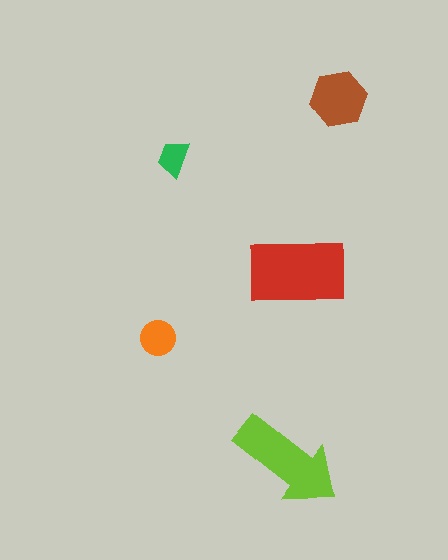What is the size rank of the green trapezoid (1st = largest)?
5th.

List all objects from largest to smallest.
The red rectangle, the lime arrow, the brown hexagon, the orange circle, the green trapezoid.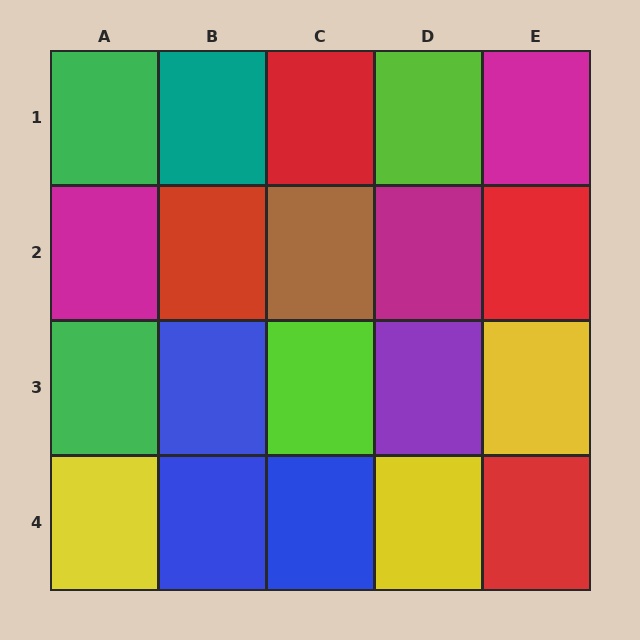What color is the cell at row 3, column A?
Green.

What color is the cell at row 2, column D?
Magenta.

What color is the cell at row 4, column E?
Red.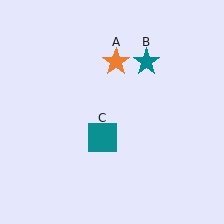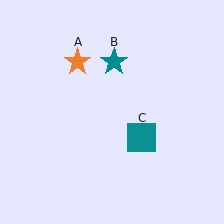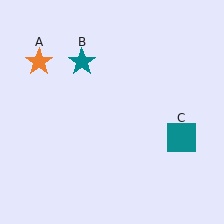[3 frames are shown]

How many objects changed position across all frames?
3 objects changed position: orange star (object A), teal star (object B), teal square (object C).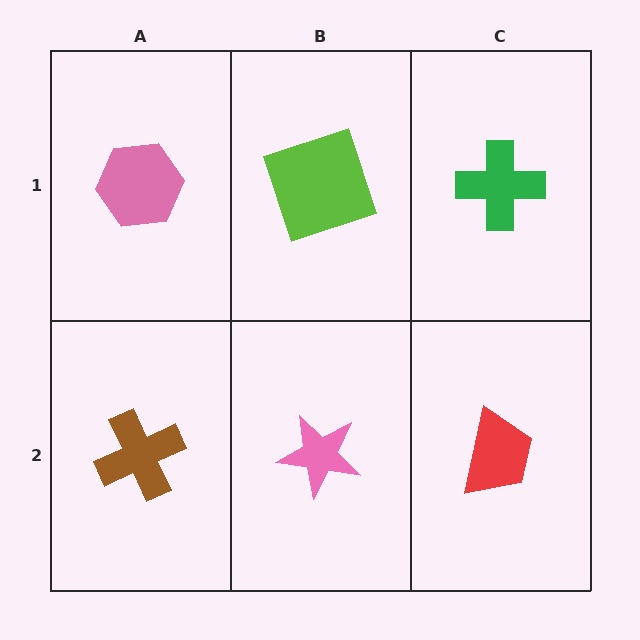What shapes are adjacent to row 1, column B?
A pink star (row 2, column B), a pink hexagon (row 1, column A), a green cross (row 1, column C).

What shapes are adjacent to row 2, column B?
A lime square (row 1, column B), a brown cross (row 2, column A), a red trapezoid (row 2, column C).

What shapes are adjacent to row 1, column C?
A red trapezoid (row 2, column C), a lime square (row 1, column B).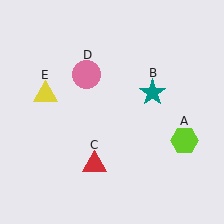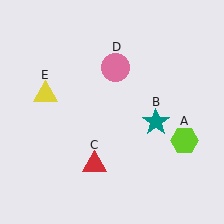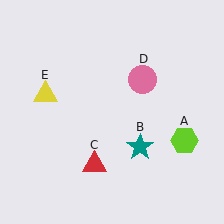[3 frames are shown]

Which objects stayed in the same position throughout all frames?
Lime hexagon (object A) and red triangle (object C) and yellow triangle (object E) remained stationary.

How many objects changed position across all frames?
2 objects changed position: teal star (object B), pink circle (object D).